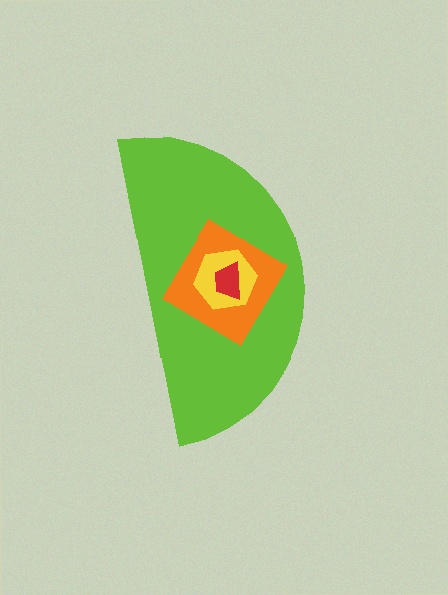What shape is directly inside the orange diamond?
The yellow hexagon.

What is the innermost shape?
The red trapezoid.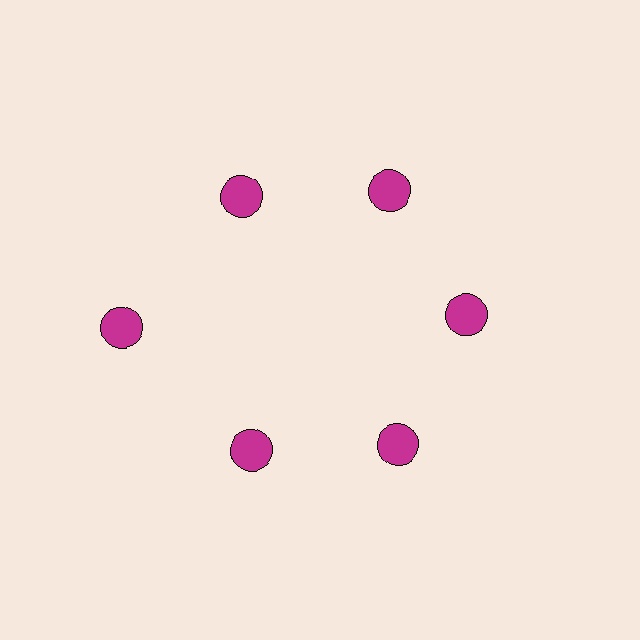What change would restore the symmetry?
The symmetry would be restored by moving it inward, back onto the ring so that all 6 circles sit at equal angles and equal distance from the center.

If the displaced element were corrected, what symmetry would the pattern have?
It would have 6-fold rotational symmetry — the pattern would map onto itself every 60 degrees.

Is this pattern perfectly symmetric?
No. The 6 magenta circles are arranged in a ring, but one element near the 9 o'clock position is pushed outward from the center, breaking the 6-fold rotational symmetry.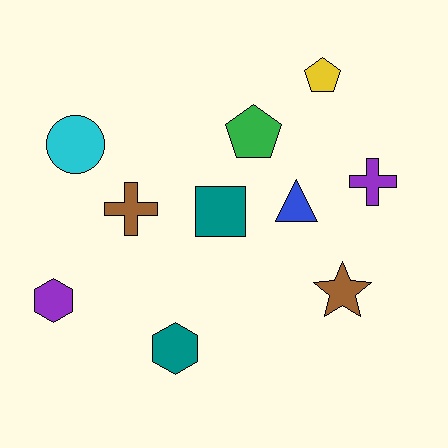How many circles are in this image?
There is 1 circle.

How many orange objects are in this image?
There are no orange objects.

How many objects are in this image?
There are 10 objects.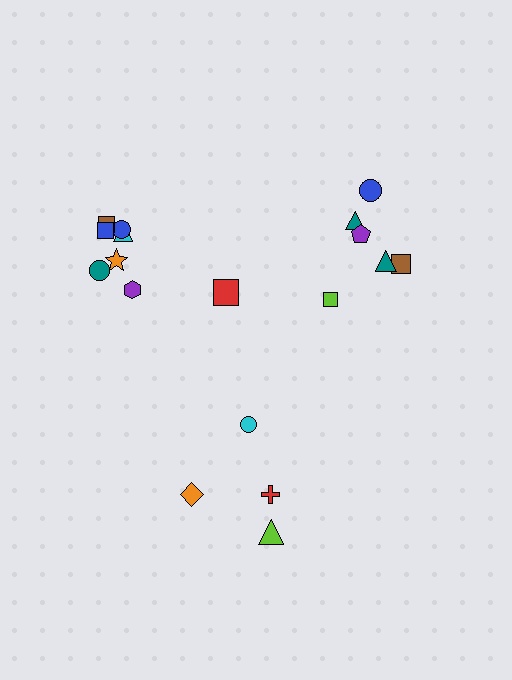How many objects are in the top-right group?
There are 6 objects.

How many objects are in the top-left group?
There are 8 objects.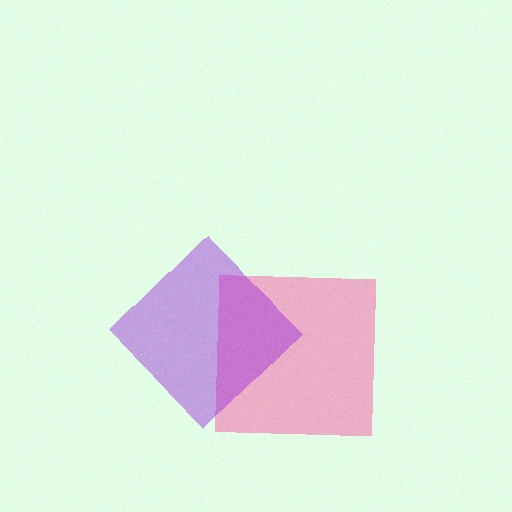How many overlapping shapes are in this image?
There are 2 overlapping shapes in the image.